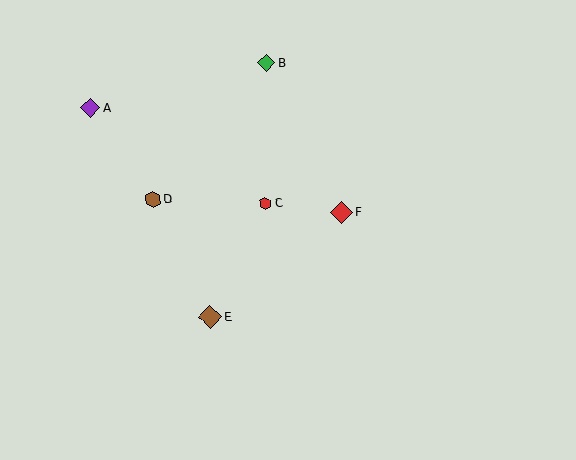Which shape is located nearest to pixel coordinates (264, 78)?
The green diamond (labeled B) at (267, 63) is nearest to that location.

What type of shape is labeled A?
Shape A is a purple diamond.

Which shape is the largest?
The brown diamond (labeled E) is the largest.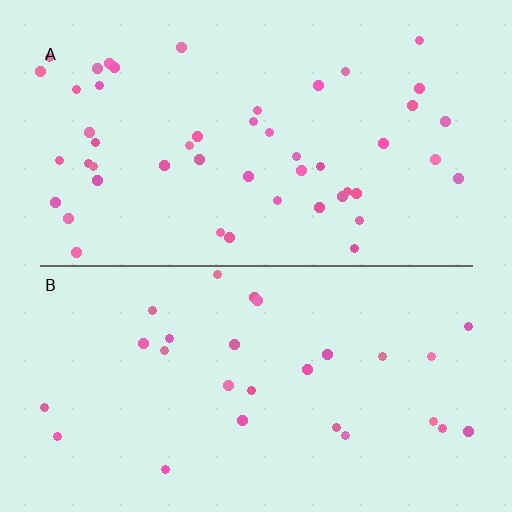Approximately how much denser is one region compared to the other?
Approximately 1.8× — region A over region B.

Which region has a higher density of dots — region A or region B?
A (the top).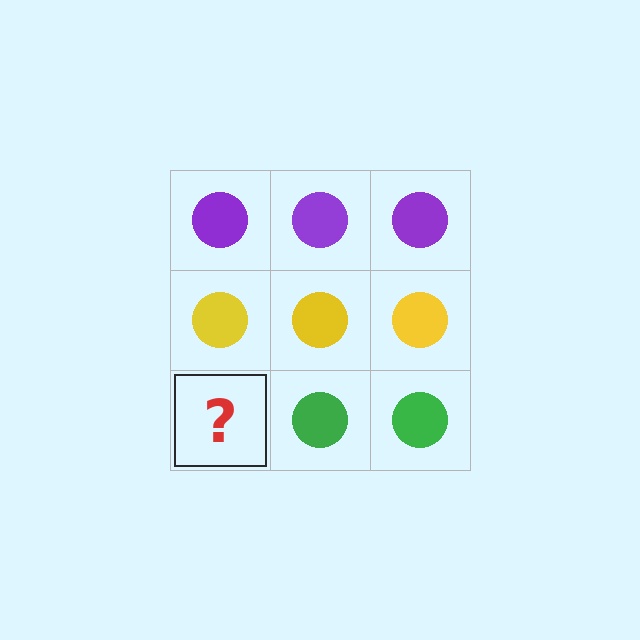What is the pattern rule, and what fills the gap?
The rule is that each row has a consistent color. The gap should be filled with a green circle.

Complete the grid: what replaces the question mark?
The question mark should be replaced with a green circle.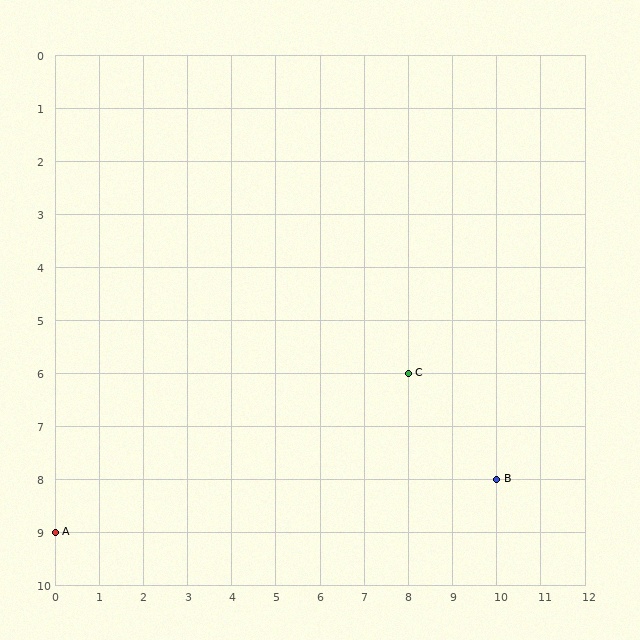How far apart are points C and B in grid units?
Points C and B are 2 columns and 2 rows apart (about 2.8 grid units diagonally).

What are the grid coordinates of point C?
Point C is at grid coordinates (8, 6).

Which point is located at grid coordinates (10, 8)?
Point B is at (10, 8).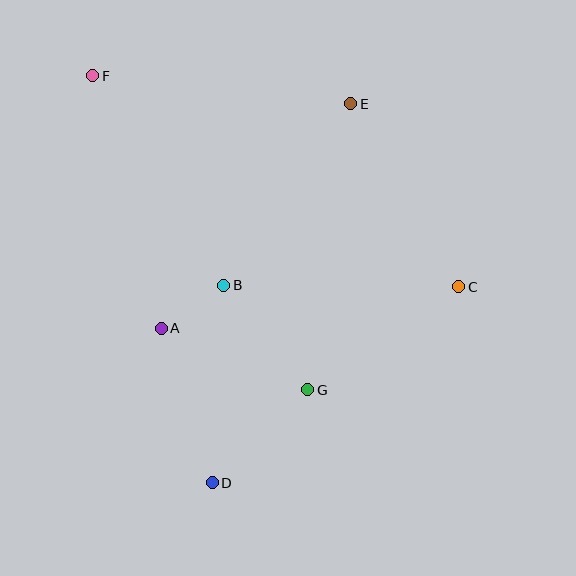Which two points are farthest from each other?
Points D and F are farthest from each other.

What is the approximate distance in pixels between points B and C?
The distance between B and C is approximately 235 pixels.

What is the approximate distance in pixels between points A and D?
The distance between A and D is approximately 162 pixels.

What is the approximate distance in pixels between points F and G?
The distance between F and G is approximately 380 pixels.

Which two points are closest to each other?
Points A and B are closest to each other.